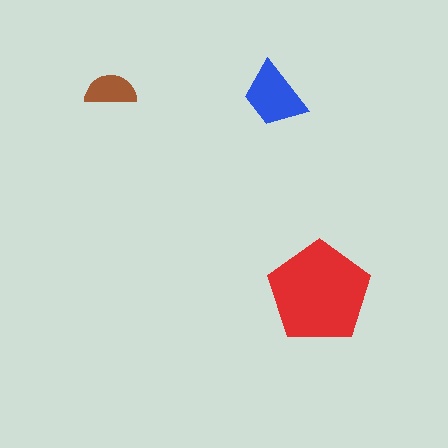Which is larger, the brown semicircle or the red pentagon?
The red pentagon.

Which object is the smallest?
The brown semicircle.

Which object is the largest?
The red pentagon.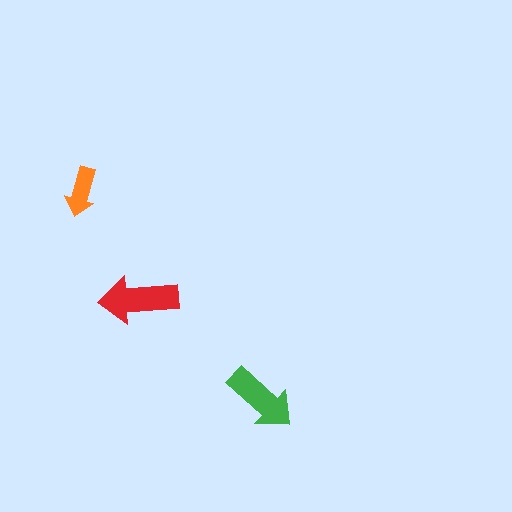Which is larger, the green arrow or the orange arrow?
The green one.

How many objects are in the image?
There are 3 objects in the image.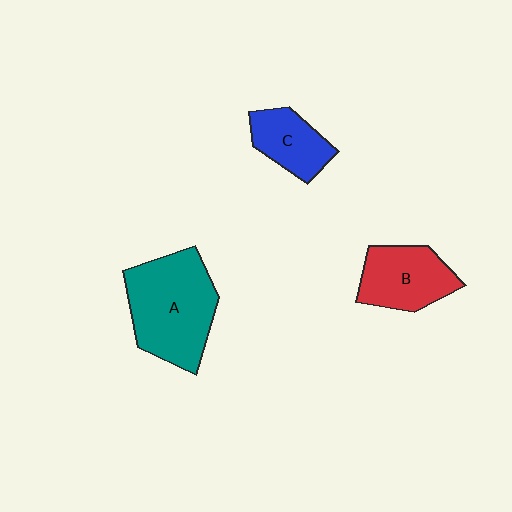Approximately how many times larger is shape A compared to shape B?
Approximately 1.6 times.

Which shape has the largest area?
Shape A (teal).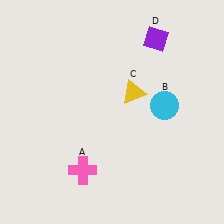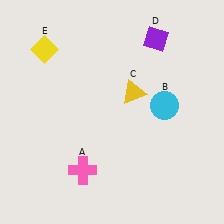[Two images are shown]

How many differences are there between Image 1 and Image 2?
There is 1 difference between the two images.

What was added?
A yellow diamond (E) was added in Image 2.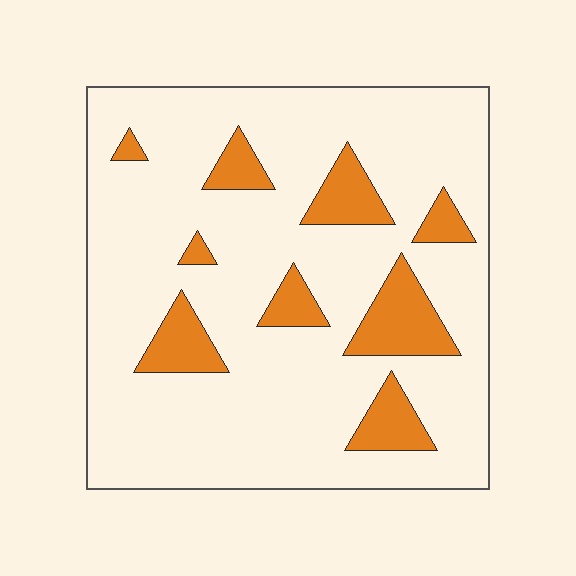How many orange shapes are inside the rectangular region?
9.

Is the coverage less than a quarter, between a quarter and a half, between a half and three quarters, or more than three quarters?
Less than a quarter.